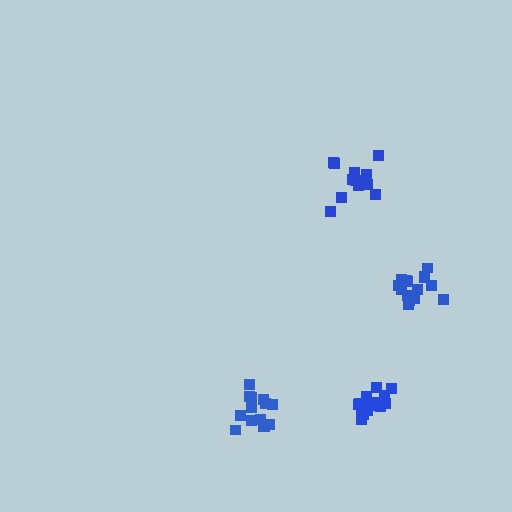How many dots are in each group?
Group 1: 15 dots, Group 2: 16 dots, Group 3: 15 dots, Group 4: 14 dots (60 total).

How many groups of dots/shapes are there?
There are 4 groups.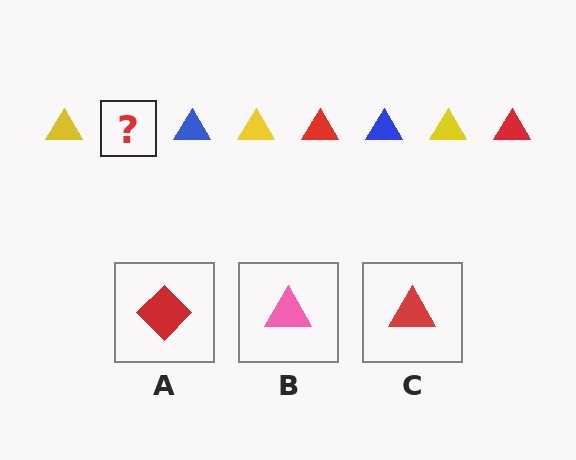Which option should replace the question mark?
Option C.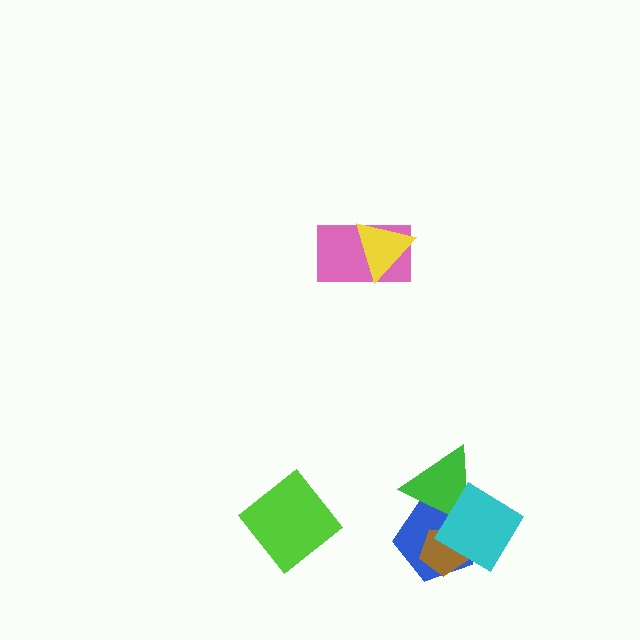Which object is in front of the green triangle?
The cyan diamond is in front of the green triangle.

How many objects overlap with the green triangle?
2 objects overlap with the green triangle.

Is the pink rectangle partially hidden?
Yes, it is partially covered by another shape.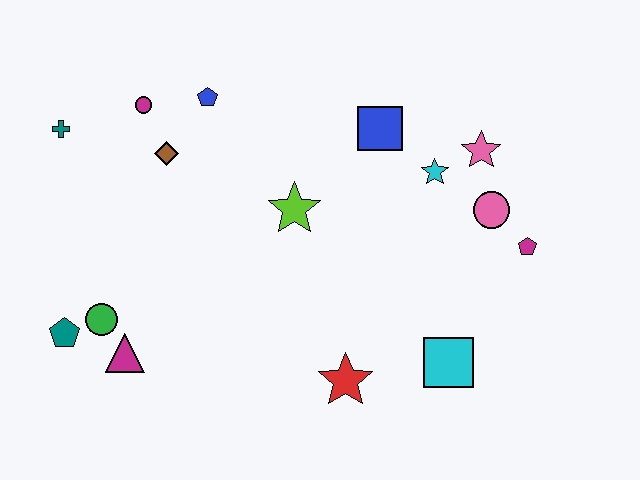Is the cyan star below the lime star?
No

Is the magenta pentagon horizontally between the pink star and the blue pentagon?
No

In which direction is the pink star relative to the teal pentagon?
The pink star is to the right of the teal pentagon.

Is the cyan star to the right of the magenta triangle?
Yes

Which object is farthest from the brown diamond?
The magenta pentagon is farthest from the brown diamond.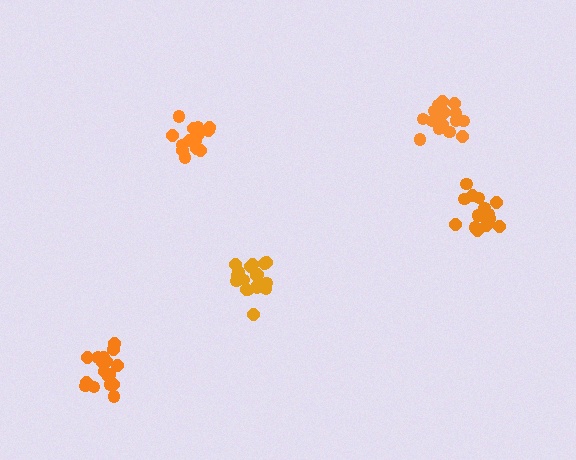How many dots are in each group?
Group 1: 18 dots, Group 2: 18 dots, Group 3: 14 dots, Group 4: 18 dots, Group 5: 18 dots (86 total).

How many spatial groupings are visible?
There are 5 spatial groupings.